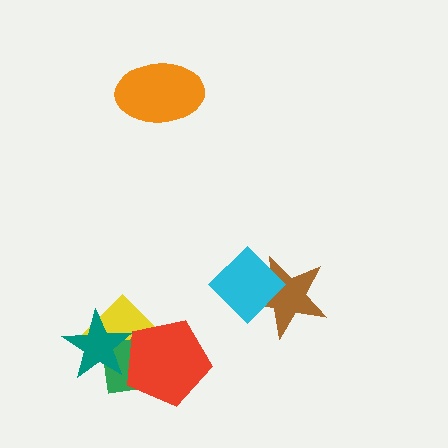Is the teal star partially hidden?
No, no other shape covers it.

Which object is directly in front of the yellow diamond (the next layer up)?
The green square is directly in front of the yellow diamond.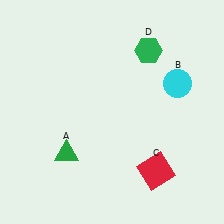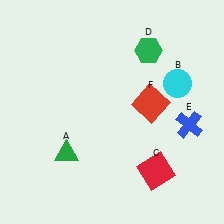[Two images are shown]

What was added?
A blue cross (E), a red square (F) were added in Image 2.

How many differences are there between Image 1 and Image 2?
There are 2 differences between the two images.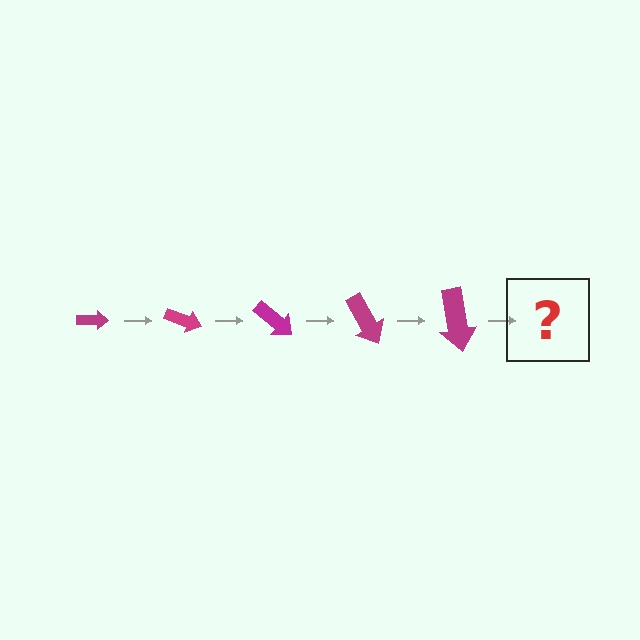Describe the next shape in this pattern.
It should be an arrow, larger than the previous one and rotated 100 degrees from the start.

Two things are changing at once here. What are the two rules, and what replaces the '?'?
The two rules are that the arrow grows larger each step and it rotates 20 degrees each step. The '?' should be an arrow, larger than the previous one and rotated 100 degrees from the start.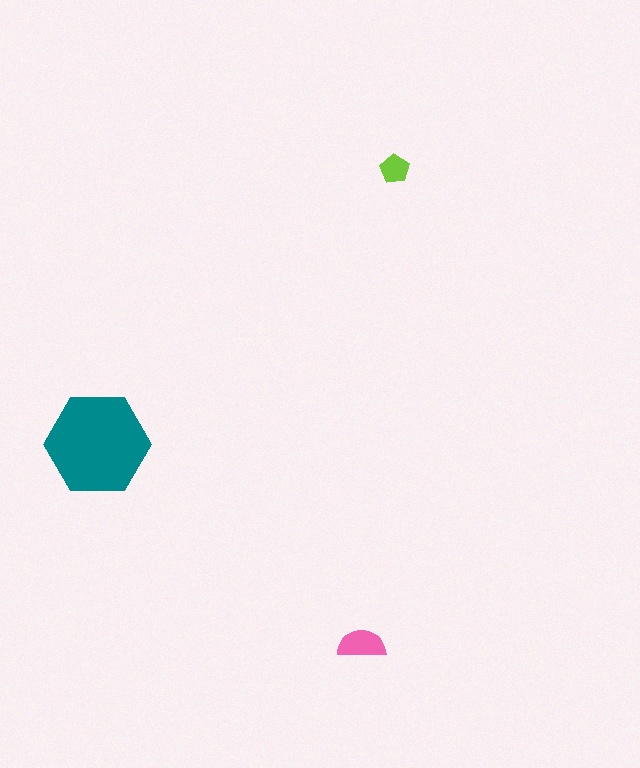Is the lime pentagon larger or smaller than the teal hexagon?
Smaller.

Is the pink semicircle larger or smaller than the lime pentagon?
Larger.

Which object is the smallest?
The lime pentagon.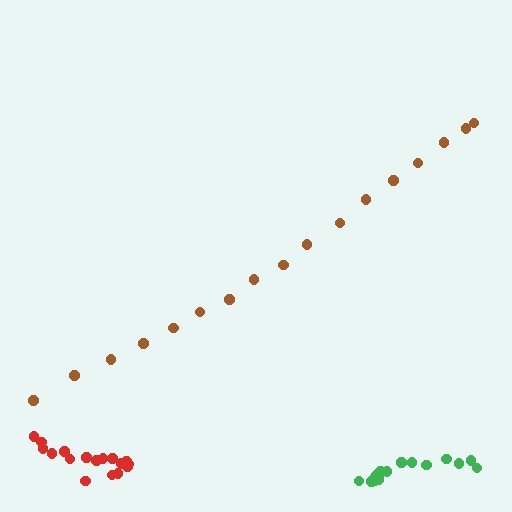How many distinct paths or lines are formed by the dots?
There are 3 distinct paths.